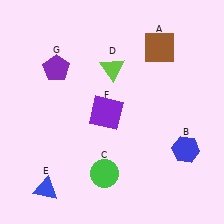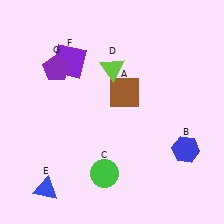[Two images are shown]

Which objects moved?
The objects that moved are: the brown square (A), the purple square (F).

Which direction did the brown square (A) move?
The brown square (A) moved down.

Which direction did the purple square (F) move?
The purple square (F) moved up.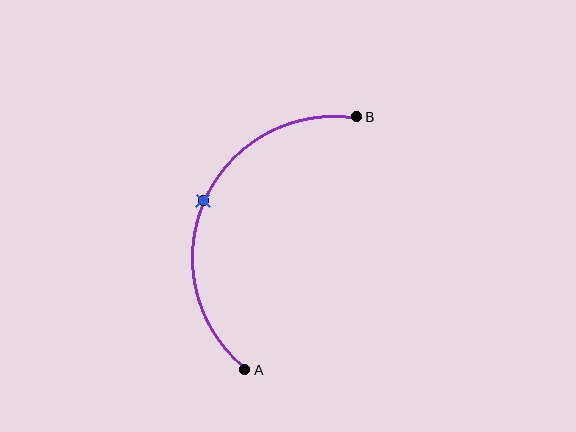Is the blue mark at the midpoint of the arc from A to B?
Yes. The blue mark lies on the arc at equal arc-length from both A and B — it is the arc midpoint.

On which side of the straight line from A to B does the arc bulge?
The arc bulges to the left of the straight line connecting A and B.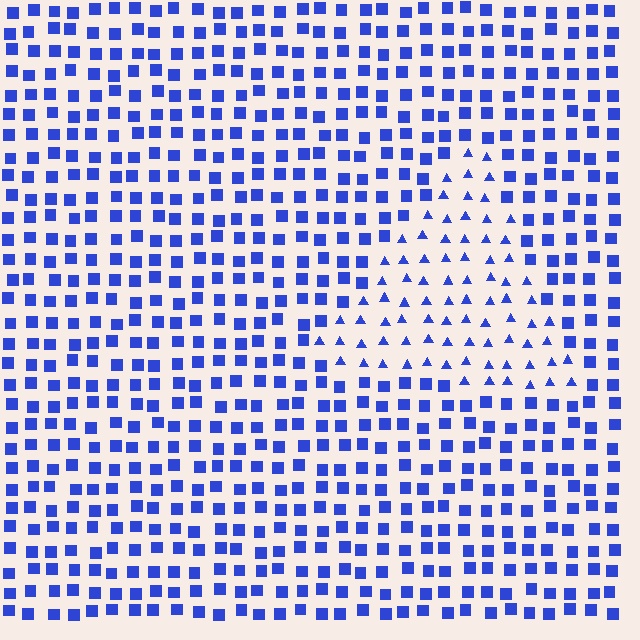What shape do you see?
I see a triangle.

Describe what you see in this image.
The image is filled with small blue elements arranged in a uniform grid. A triangle-shaped region contains triangles, while the surrounding area contains squares. The boundary is defined purely by the change in element shape.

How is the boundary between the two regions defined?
The boundary is defined by a change in element shape: triangles inside vs. squares outside. All elements share the same color and spacing.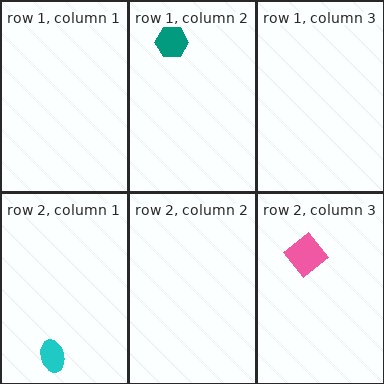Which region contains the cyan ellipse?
The row 2, column 1 region.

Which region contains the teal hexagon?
The row 1, column 2 region.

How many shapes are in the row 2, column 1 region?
1.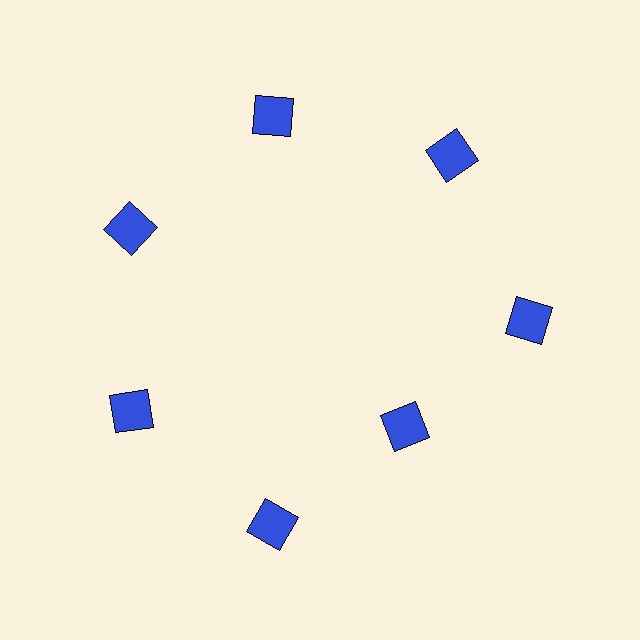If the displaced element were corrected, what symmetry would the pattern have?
It would have 7-fold rotational symmetry — the pattern would map onto itself every 51 degrees.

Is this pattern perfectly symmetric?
No. The 7 blue squares are arranged in a ring, but one element near the 5 o'clock position is pulled inward toward the center, breaking the 7-fold rotational symmetry.